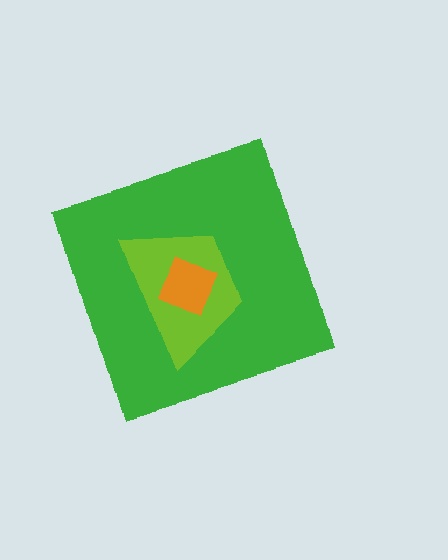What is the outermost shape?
The green diamond.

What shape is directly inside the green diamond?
The lime trapezoid.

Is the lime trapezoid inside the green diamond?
Yes.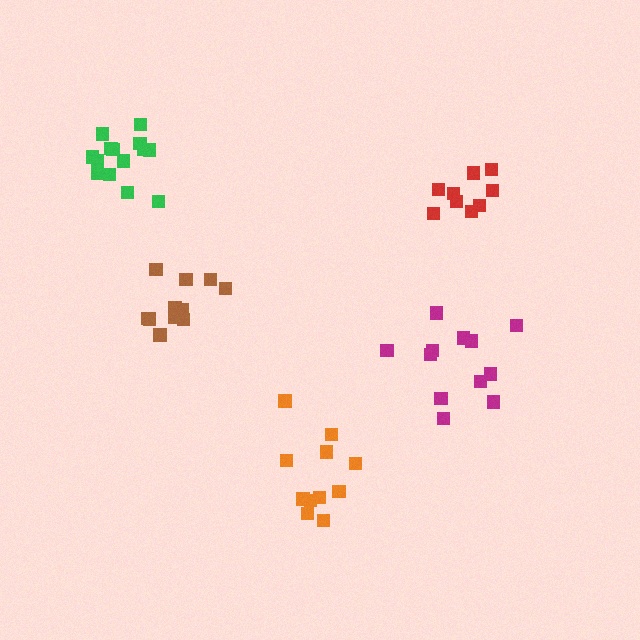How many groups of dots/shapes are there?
There are 5 groups.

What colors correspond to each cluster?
The clusters are colored: brown, green, magenta, orange, red.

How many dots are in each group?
Group 1: 13 dots, Group 2: 14 dots, Group 3: 12 dots, Group 4: 11 dots, Group 5: 9 dots (59 total).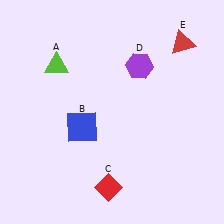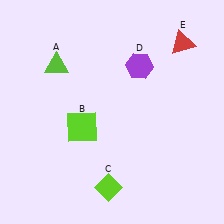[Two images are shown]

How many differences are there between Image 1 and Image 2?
There are 2 differences between the two images.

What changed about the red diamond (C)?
In Image 1, C is red. In Image 2, it changed to lime.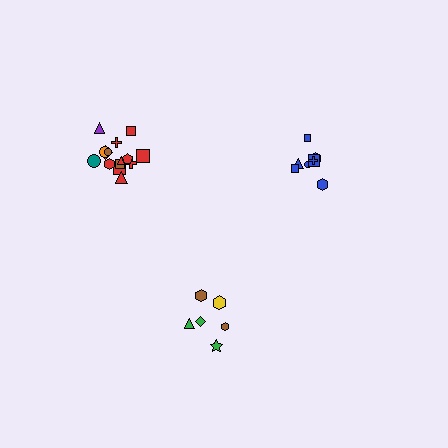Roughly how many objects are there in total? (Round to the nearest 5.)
Roughly 30 objects in total.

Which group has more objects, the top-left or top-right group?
The top-left group.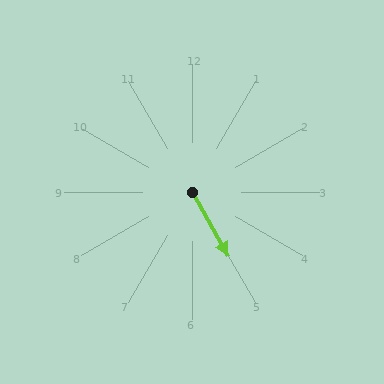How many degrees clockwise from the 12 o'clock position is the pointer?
Approximately 150 degrees.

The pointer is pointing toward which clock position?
Roughly 5 o'clock.